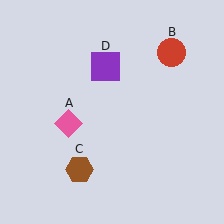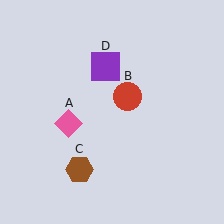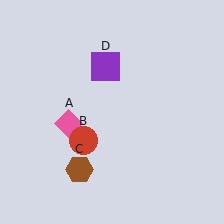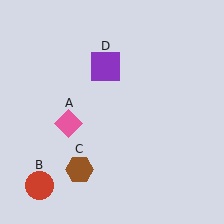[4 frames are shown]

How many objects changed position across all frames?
1 object changed position: red circle (object B).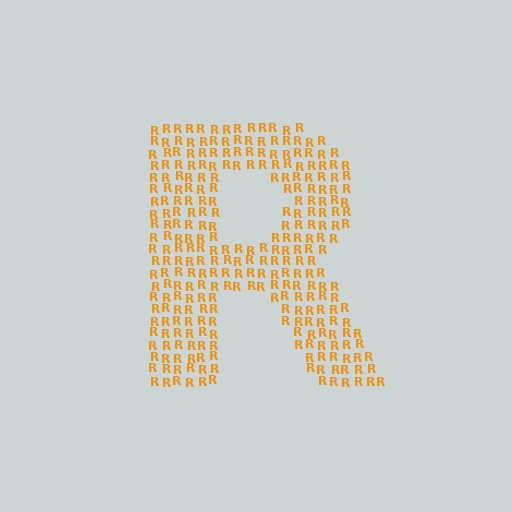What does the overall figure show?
The overall figure shows the letter R.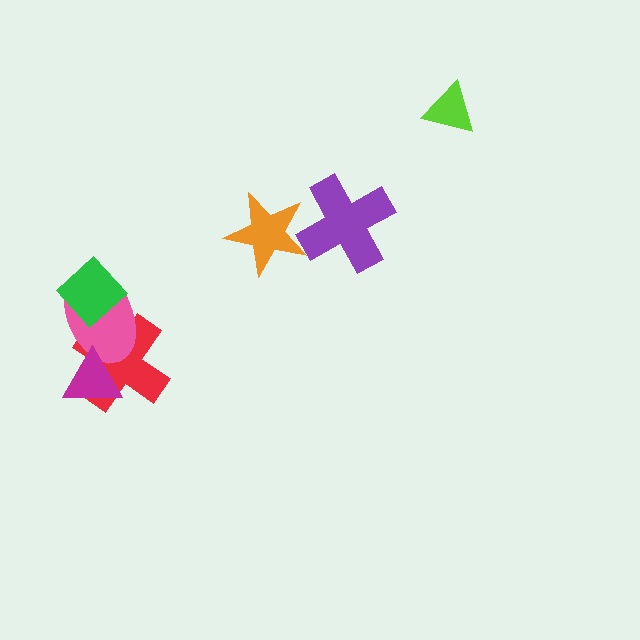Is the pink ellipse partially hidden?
Yes, it is partially covered by another shape.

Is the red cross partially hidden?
Yes, it is partially covered by another shape.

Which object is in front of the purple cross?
The orange star is in front of the purple cross.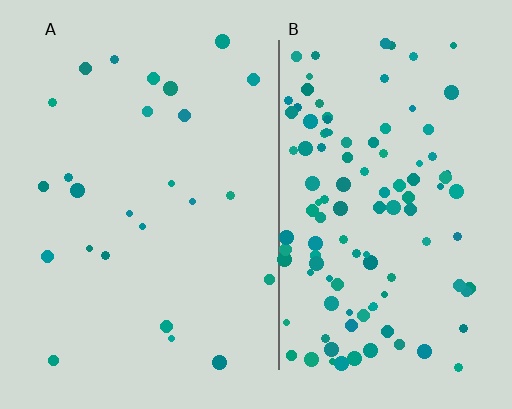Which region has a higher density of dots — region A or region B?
B (the right).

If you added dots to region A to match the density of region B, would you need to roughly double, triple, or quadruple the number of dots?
Approximately quadruple.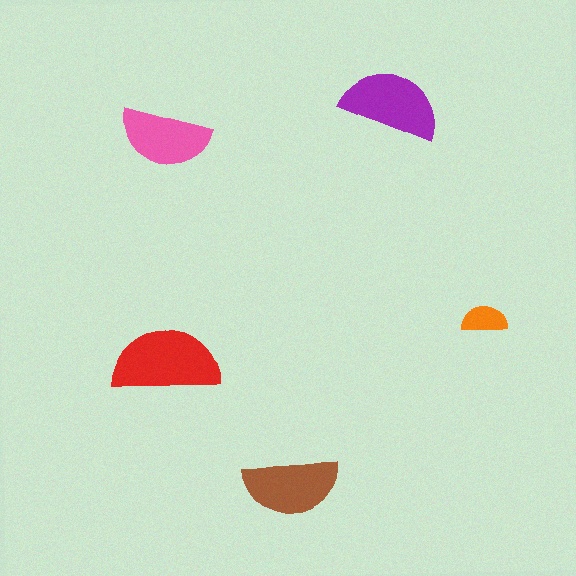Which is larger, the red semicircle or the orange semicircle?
The red one.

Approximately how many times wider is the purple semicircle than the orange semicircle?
About 2 times wider.